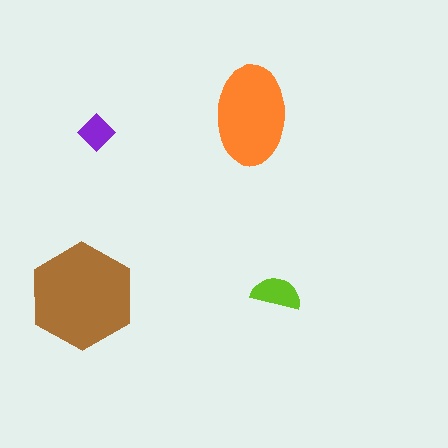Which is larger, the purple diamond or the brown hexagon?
The brown hexagon.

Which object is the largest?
The brown hexagon.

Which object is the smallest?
The purple diamond.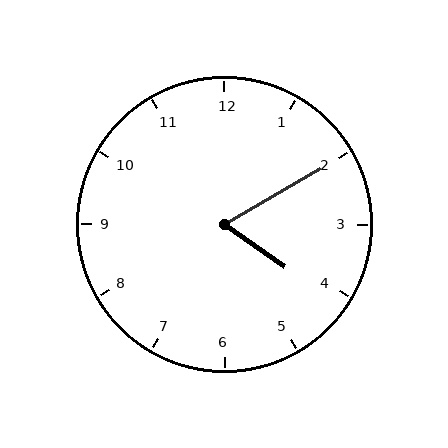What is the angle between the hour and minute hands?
Approximately 65 degrees.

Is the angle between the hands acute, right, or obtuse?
It is acute.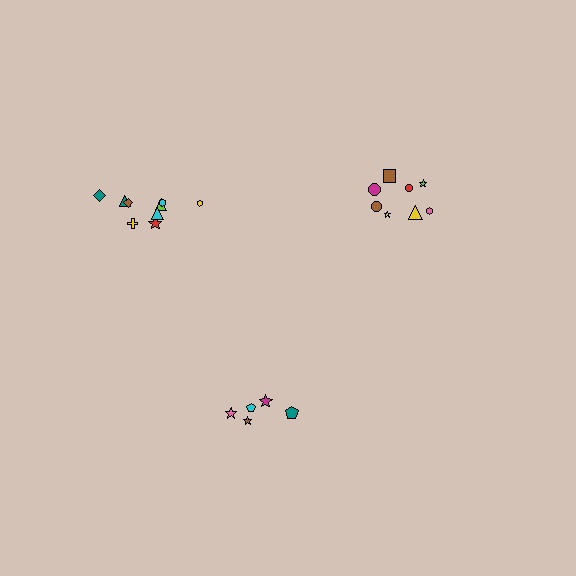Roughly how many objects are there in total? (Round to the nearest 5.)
Roughly 25 objects in total.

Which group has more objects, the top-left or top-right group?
The top-left group.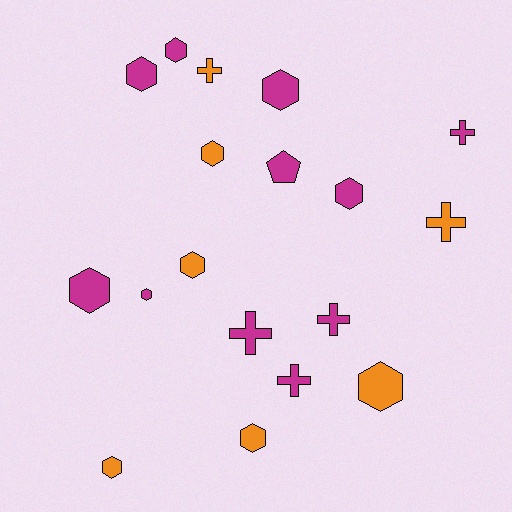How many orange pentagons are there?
There are no orange pentagons.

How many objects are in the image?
There are 18 objects.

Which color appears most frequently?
Magenta, with 11 objects.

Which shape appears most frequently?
Hexagon, with 11 objects.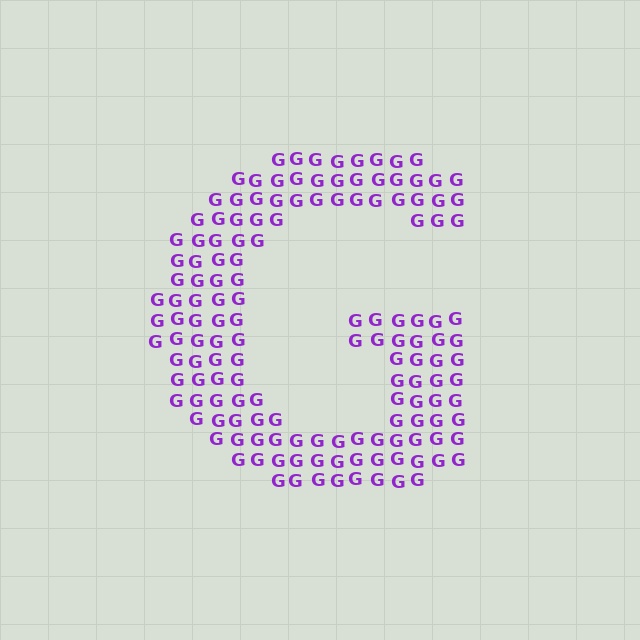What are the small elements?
The small elements are letter G's.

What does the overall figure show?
The overall figure shows the letter G.